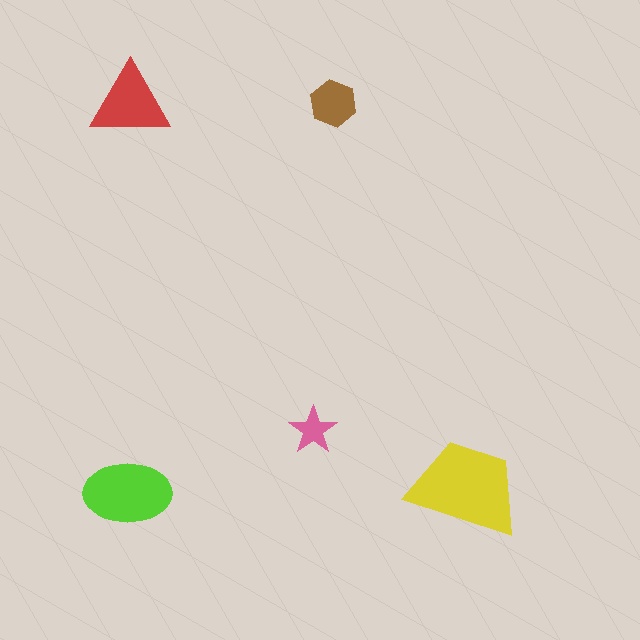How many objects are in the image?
There are 5 objects in the image.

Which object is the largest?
The yellow trapezoid.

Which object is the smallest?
The pink star.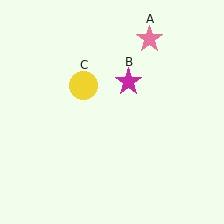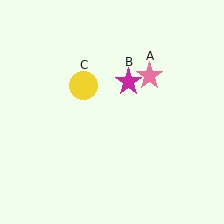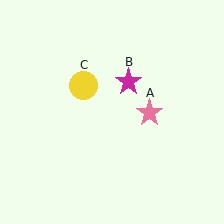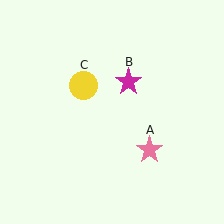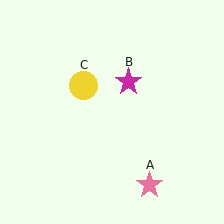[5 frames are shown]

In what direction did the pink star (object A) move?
The pink star (object A) moved down.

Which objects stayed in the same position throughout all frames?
Magenta star (object B) and yellow circle (object C) remained stationary.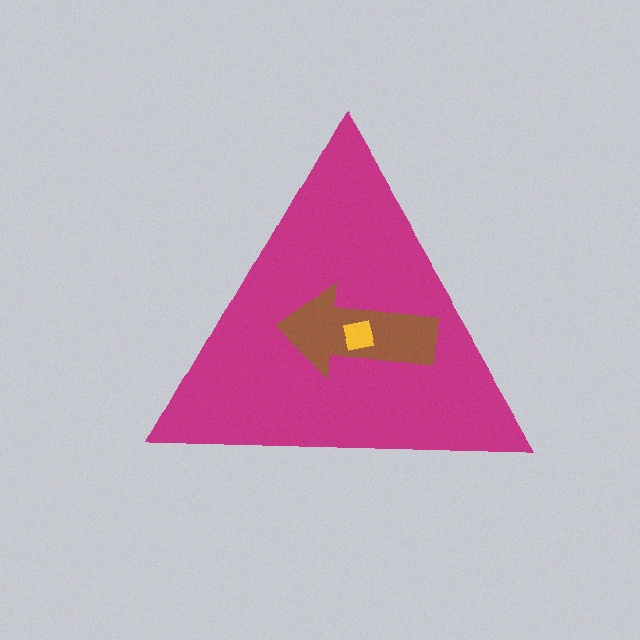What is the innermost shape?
The yellow square.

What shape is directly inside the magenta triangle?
The brown arrow.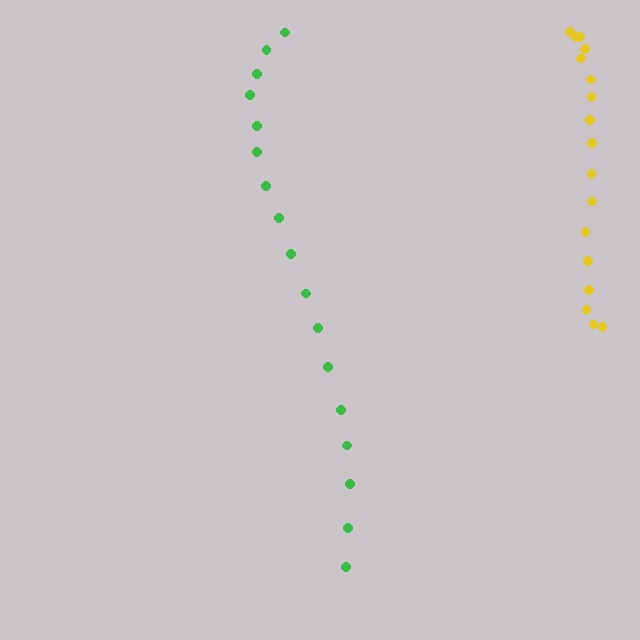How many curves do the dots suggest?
There are 2 distinct paths.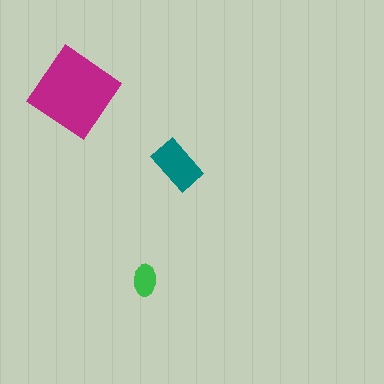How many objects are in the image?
There are 3 objects in the image.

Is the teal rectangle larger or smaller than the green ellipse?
Larger.